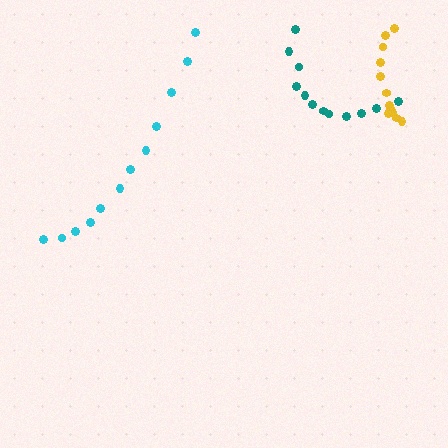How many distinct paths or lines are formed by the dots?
There are 3 distinct paths.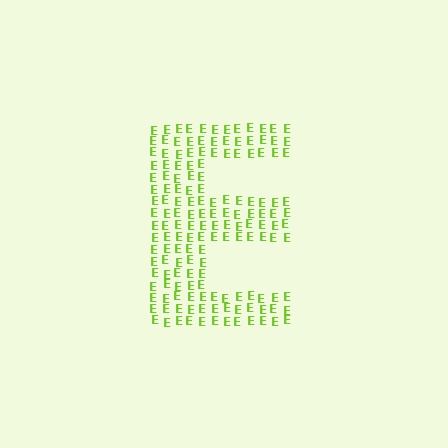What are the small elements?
The small elements are letter E's.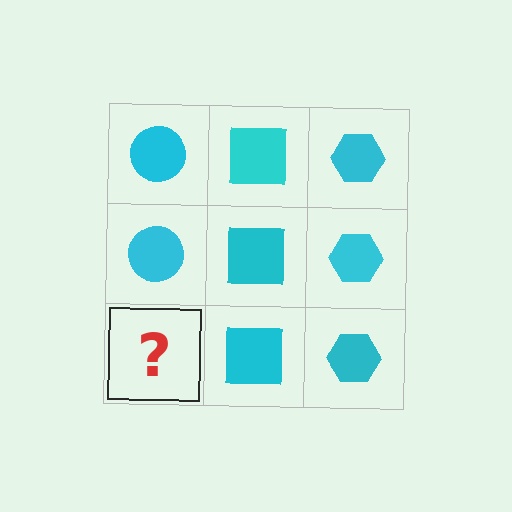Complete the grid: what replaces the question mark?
The question mark should be replaced with a cyan circle.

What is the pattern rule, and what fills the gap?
The rule is that each column has a consistent shape. The gap should be filled with a cyan circle.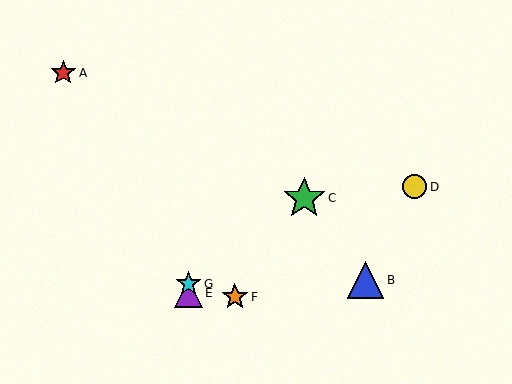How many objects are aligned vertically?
2 objects (E, G) are aligned vertically.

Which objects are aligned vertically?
Objects E, G are aligned vertically.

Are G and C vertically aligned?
No, G is at x≈188 and C is at x≈304.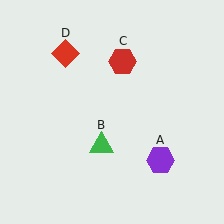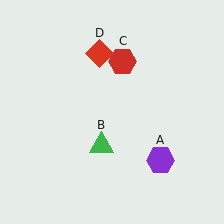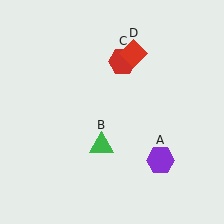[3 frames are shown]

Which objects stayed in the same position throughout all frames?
Purple hexagon (object A) and green triangle (object B) and red hexagon (object C) remained stationary.